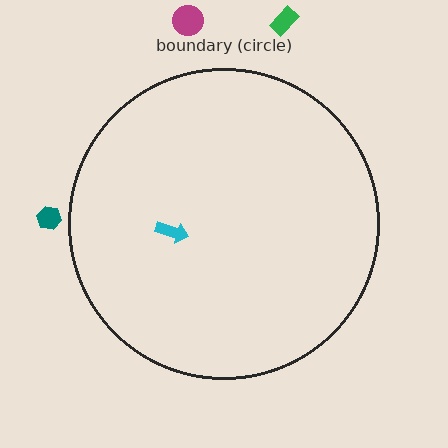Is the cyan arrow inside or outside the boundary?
Inside.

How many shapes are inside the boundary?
1 inside, 3 outside.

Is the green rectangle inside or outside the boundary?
Outside.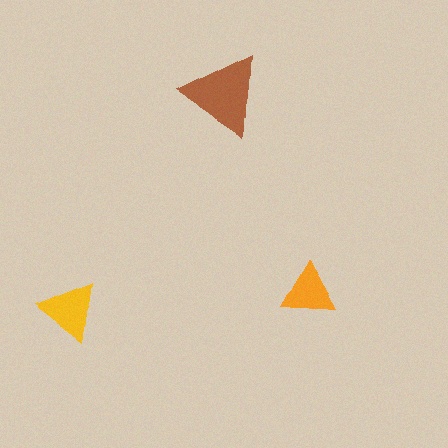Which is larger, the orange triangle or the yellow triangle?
The yellow one.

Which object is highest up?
The brown triangle is topmost.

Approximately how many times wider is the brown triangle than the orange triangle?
About 1.5 times wider.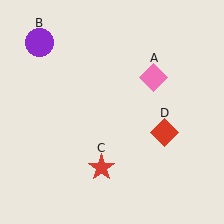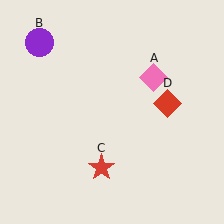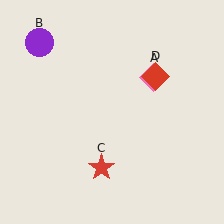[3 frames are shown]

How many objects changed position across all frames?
1 object changed position: red diamond (object D).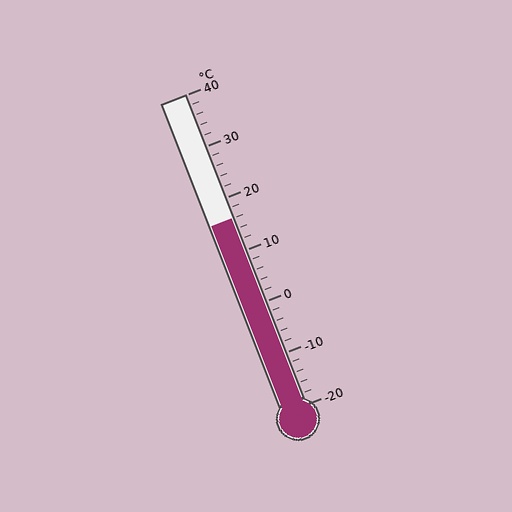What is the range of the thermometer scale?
The thermometer scale ranges from -20°C to 40°C.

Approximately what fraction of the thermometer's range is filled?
The thermometer is filled to approximately 60% of its range.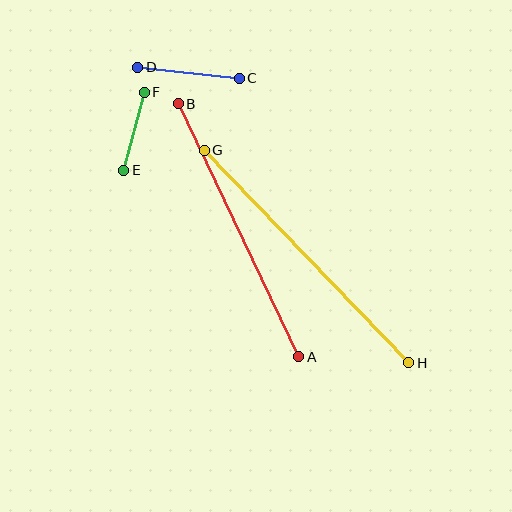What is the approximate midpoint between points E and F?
The midpoint is at approximately (134, 131) pixels.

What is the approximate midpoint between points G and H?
The midpoint is at approximately (306, 257) pixels.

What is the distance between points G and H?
The distance is approximately 295 pixels.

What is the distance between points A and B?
The distance is approximately 280 pixels.